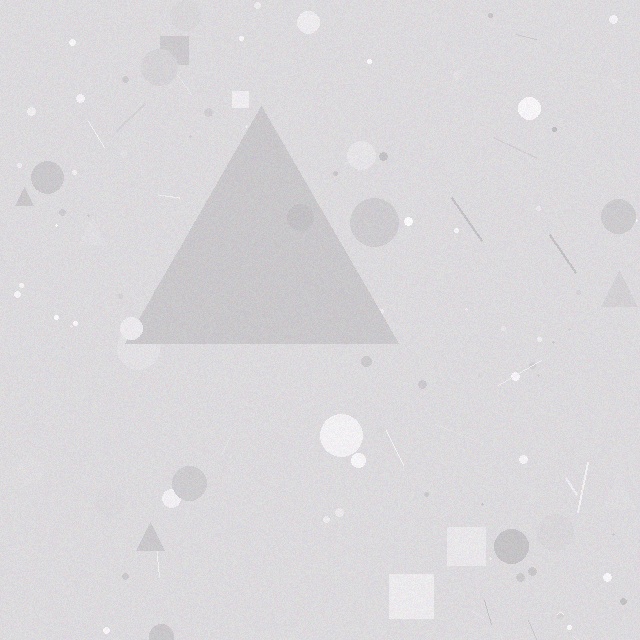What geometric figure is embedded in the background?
A triangle is embedded in the background.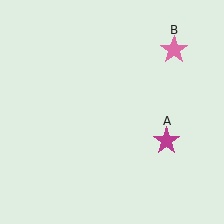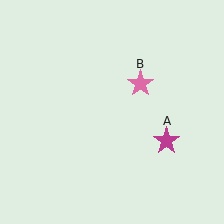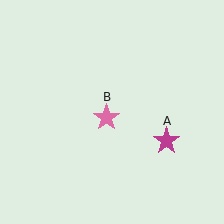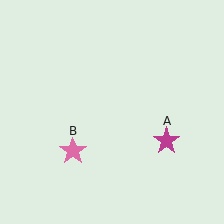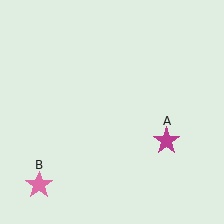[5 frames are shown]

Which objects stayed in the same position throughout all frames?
Magenta star (object A) remained stationary.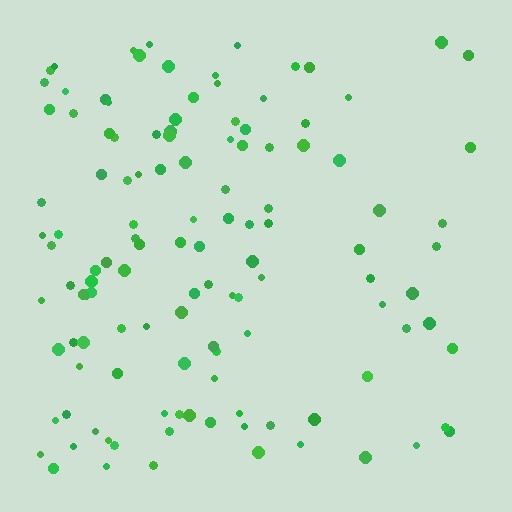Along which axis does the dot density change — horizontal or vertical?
Horizontal.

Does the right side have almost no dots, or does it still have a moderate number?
Still a moderate number, just noticeably fewer than the left.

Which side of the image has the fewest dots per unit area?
The right.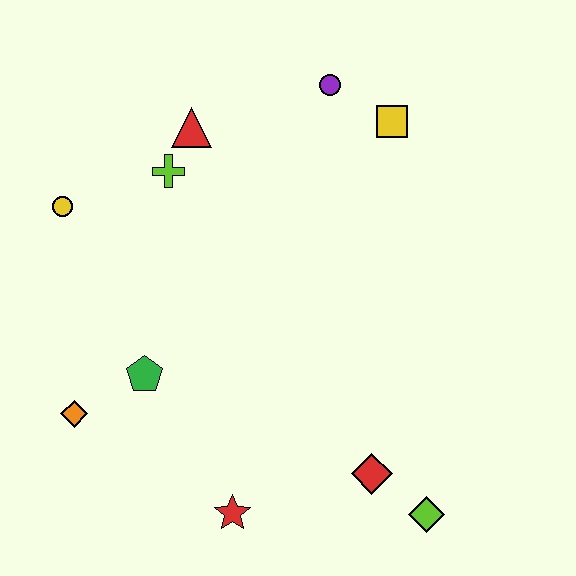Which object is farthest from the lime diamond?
The yellow circle is farthest from the lime diamond.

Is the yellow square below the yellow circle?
No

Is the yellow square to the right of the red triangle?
Yes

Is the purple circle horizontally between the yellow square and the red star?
Yes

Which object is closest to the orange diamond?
The green pentagon is closest to the orange diamond.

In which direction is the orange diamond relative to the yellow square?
The orange diamond is to the left of the yellow square.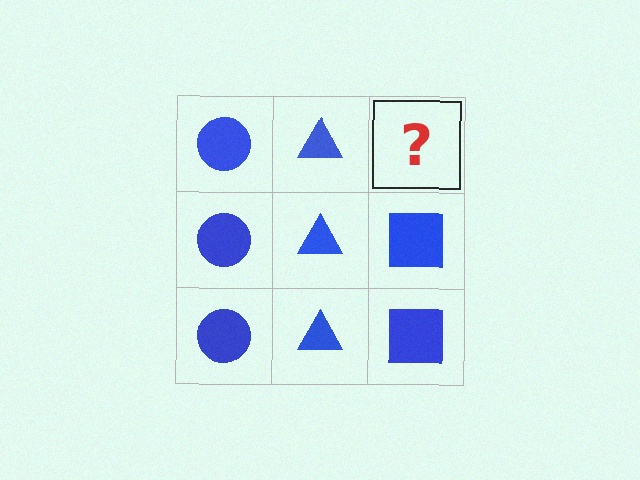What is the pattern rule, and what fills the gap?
The rule is that each column has a consistent shape. The gap should be filled with a blue square.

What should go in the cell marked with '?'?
The missing cell should contain a blue square.